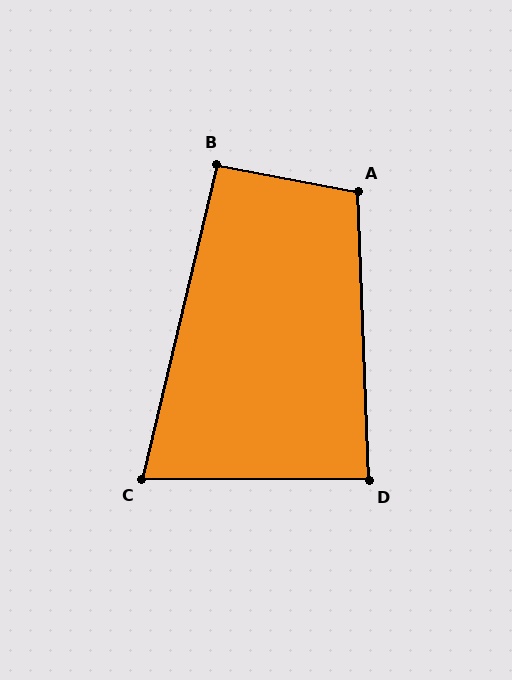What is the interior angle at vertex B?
Approximately 92 degrees (approximately right).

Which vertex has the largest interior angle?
A, at approximately 103 degrees.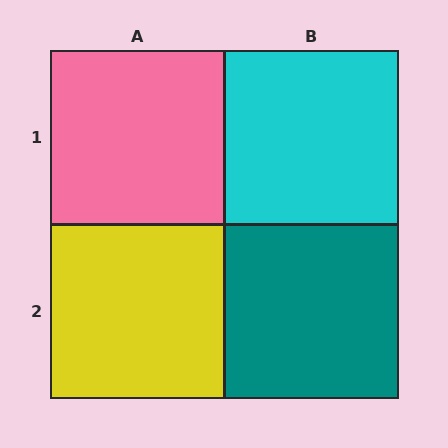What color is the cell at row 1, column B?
Cyan.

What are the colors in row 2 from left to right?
Yellow, teal.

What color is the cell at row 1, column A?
Pink.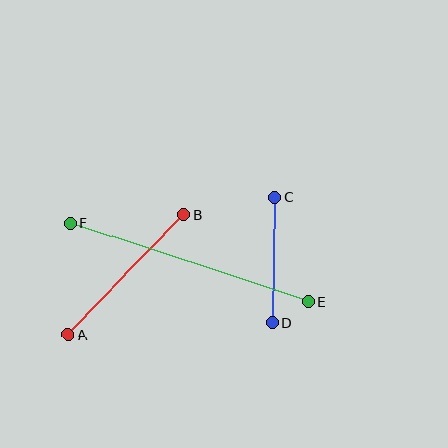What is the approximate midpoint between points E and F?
The midpoint is at approximately (189, 262) pixels.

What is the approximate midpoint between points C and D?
The midpoint is at approximately (274, 260) pixels.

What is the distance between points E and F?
The distance is approximately 251 pixels.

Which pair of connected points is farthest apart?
Points E and F are farthest apart.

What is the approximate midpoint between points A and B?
The midpoint is at approximately (126, 275) pixels.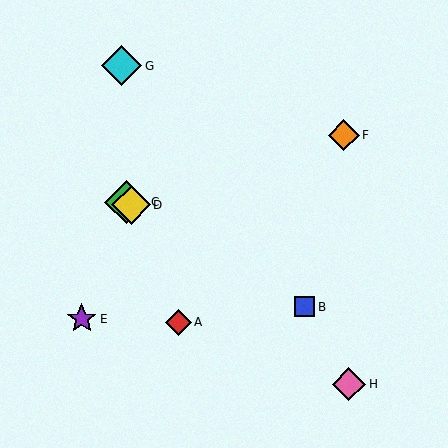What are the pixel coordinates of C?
Object C is at (126, 202).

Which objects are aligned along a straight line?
Objects B, C, D are aligned along a straight line.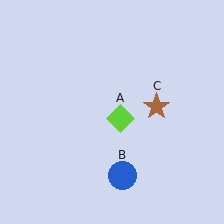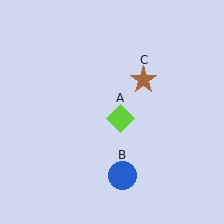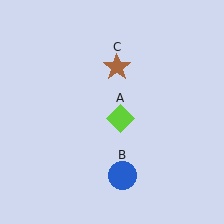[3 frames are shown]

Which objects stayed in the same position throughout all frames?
Lime diamond (object A) and blue circle (object B) remained stationary.